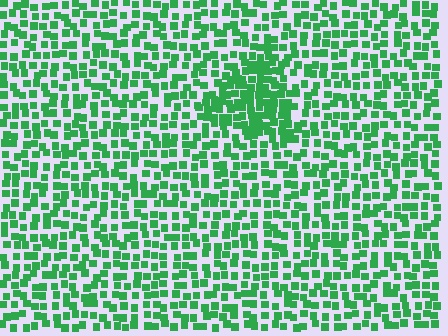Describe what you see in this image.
The image contains small green elements arranged at two different densities. A triangle-shaped region is visible where the elements are more densely packed than the surrounding area.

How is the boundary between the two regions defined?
The boundary is defined by a change in element density (approximately 1.8x ratio). All elements are the same color, size, and shape.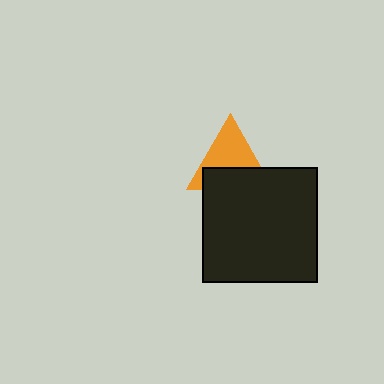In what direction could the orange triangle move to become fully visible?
The orange triangle could move up. That would shift it out from behind the black square entirely.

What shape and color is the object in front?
The object in front is a black square.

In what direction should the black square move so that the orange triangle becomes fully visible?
The black square should move down. That is the shortest direction to clear the overlap and leave the orange triangle fully visible.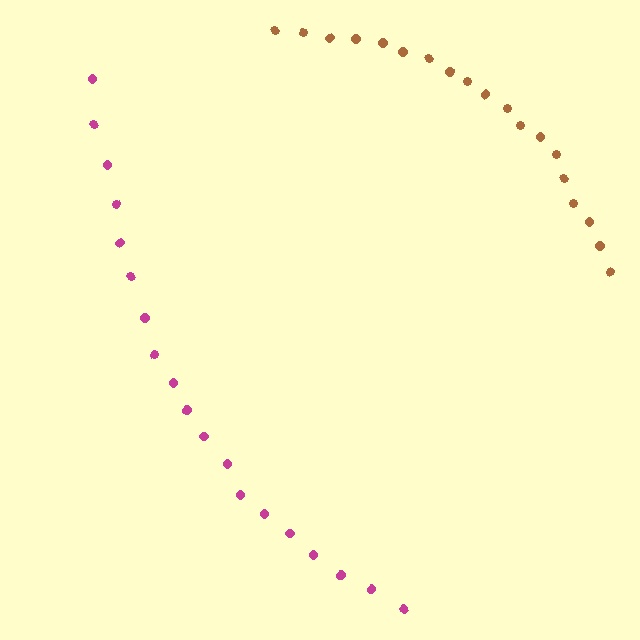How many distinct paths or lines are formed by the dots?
There are 2 distinct paths.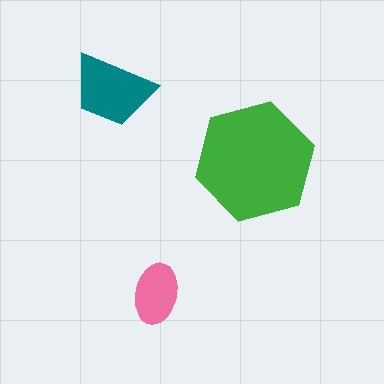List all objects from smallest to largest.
The pink ellipse, the teal trapezoid, the green hexagon.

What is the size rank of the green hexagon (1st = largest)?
1st.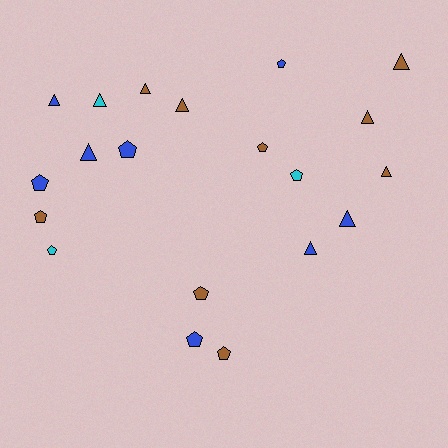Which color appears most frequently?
Brown, with 9 objects.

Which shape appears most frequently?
Triangle, with 10 objects.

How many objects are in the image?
There are 20 objects.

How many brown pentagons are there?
There are 4 brown pentagons.